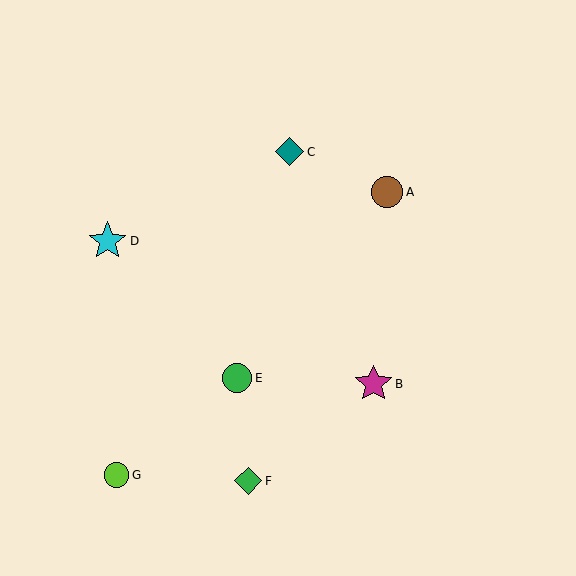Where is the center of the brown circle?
The center of the brown circle is at (387, 192).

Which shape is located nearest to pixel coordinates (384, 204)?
The brown circle (labeled A) at (387, 192) is nearest to that location.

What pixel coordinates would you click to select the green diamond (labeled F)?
Click at (248, 481) to select the green diamond F.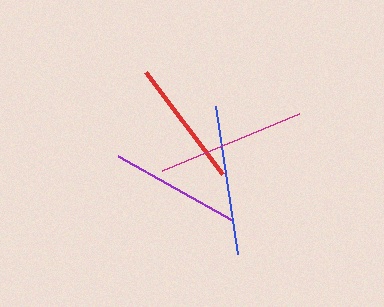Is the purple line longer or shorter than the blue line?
The blue line is longer than the purple line.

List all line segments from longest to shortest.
From longest to shortest: blue, magenta, purple, red.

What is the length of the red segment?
The red segment is approximately 128 pixels long.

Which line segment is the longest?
The blue line is the longest at approximately 150 pixels.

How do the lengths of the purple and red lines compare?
The purple and red lines are approximately the same length.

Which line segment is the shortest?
The red line is the shortest at approximately 128 pixels.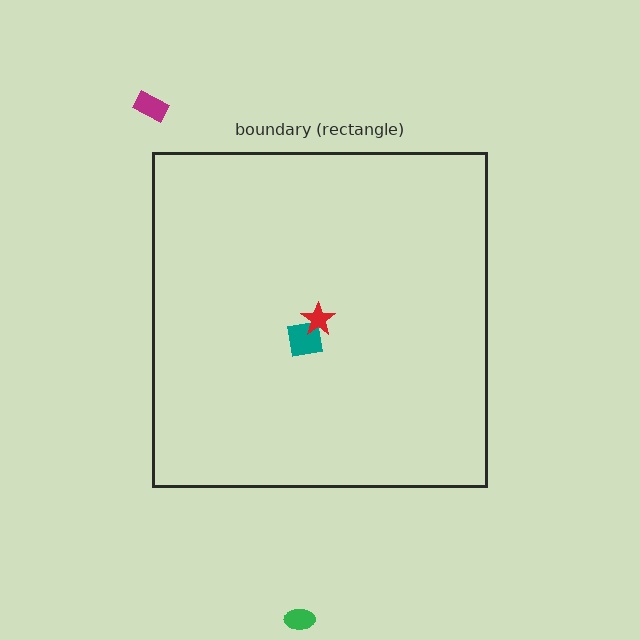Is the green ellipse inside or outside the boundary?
Outside.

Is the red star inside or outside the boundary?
Inside.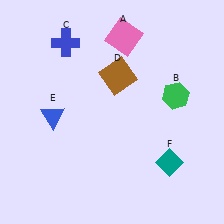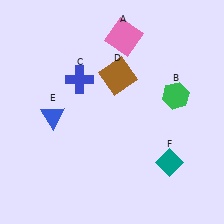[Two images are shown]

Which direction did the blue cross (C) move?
The blue cross (C) moved down.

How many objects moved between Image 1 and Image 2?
1 object moved between the two images.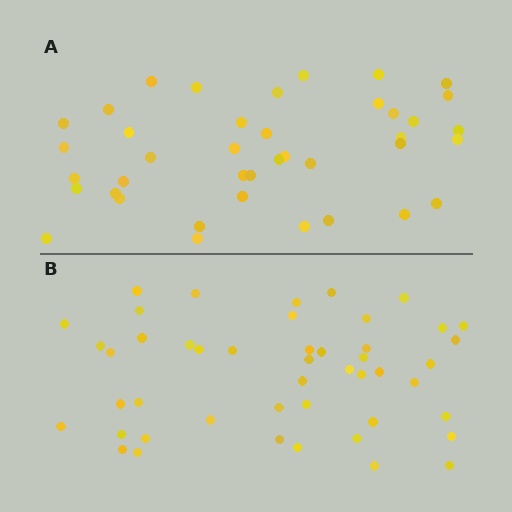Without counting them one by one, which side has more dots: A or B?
Region B (the bottom region) has more dots.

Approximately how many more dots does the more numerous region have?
Region B has roughly 8 or so more dots than region A.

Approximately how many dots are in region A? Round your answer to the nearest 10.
About 40 dots.